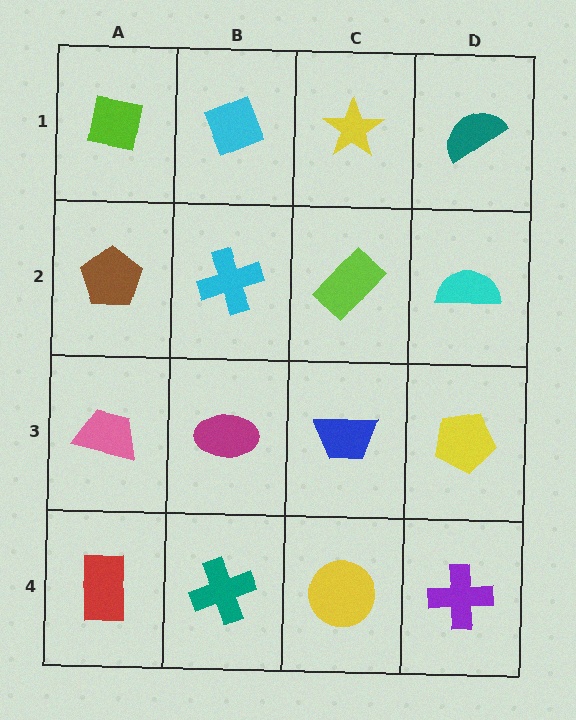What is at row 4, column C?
A yellow circle.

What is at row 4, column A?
A red rectangle.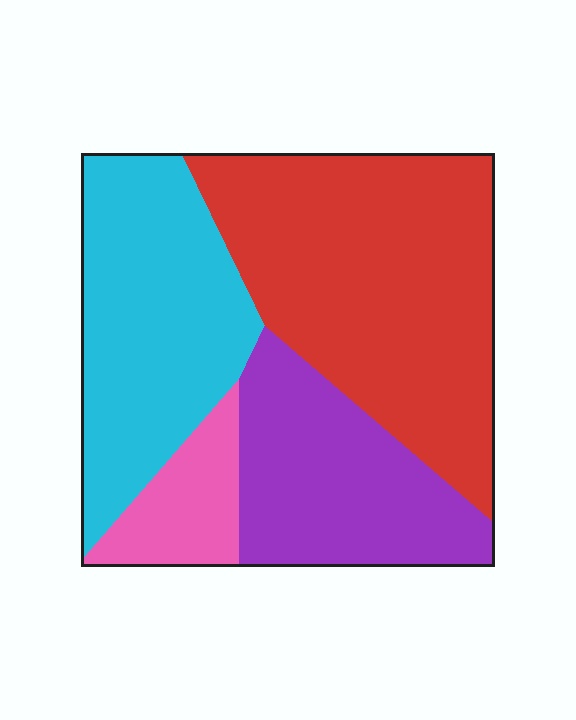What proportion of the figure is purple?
Purple covers roughly 20% of the figure.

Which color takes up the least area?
Pink, at roughly 10%.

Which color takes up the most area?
Red, at roughly 40%.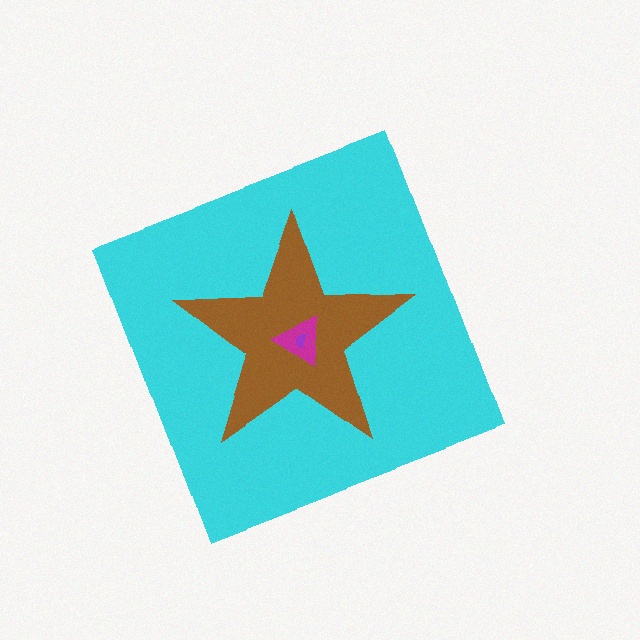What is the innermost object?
The purple semicircle.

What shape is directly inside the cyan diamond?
The brown star.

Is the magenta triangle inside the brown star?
Yes.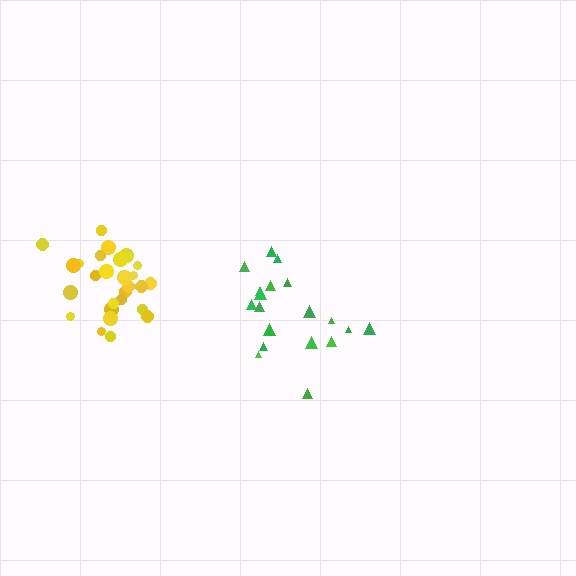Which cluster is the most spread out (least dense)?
Green.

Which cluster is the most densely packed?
Yellow.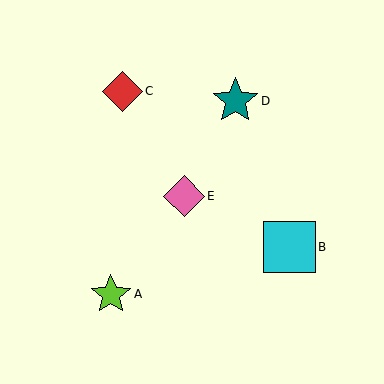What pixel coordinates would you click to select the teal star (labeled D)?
Click at (235, 101) to select the teal star D.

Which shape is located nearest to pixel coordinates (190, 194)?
The pink diamond (labeled E) at (184, 196) is nearest to that location.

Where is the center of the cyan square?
The center of the cyan square is at (290, 247).